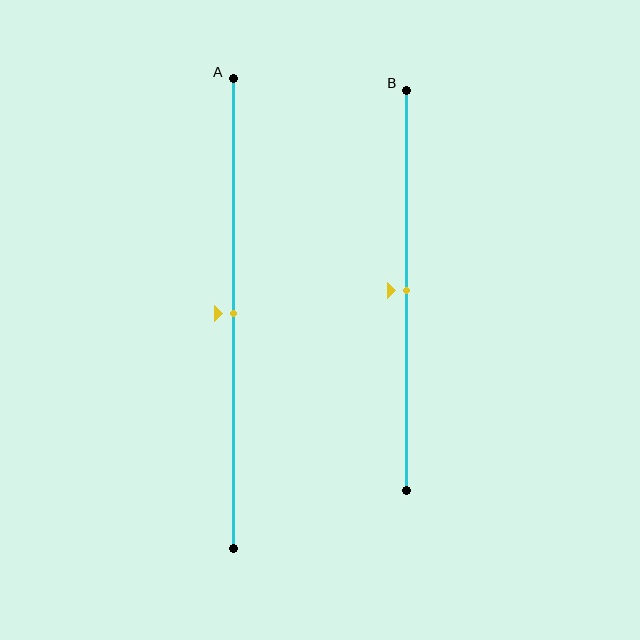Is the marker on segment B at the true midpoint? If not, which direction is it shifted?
Yes, the marker on segment B is at the true midpoint.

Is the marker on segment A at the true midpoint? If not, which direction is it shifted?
Yes, the marker on segment A is at the true midpoint.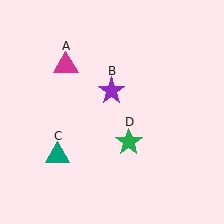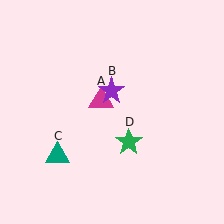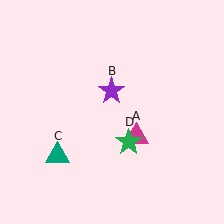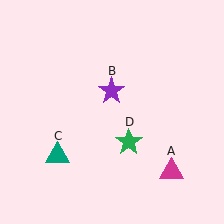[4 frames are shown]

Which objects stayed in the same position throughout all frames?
Purple star (object B) and teal triangle (object C) and green star (object D) remained stationary.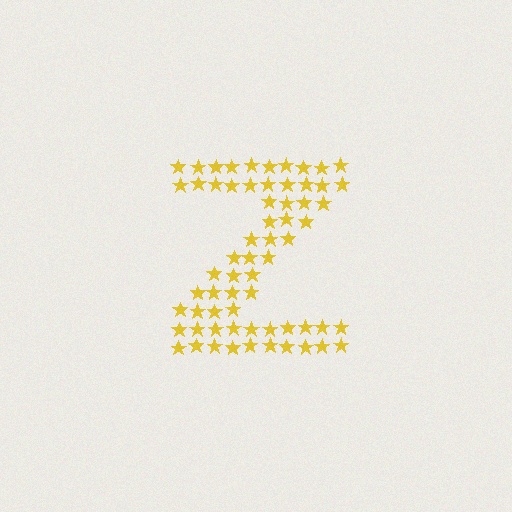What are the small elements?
The small elements are stars.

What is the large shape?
The large shape is the letter Z.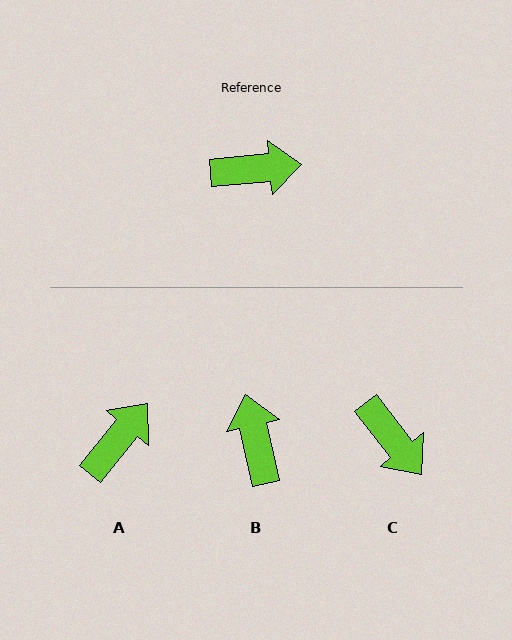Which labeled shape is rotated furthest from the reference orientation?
B, about 97 degrees away.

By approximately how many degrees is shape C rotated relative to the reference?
Approximately 57 degrees clockwise.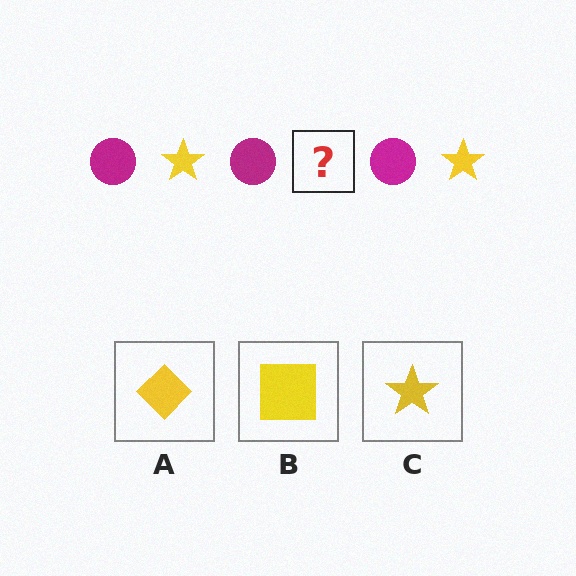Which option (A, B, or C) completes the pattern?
C.